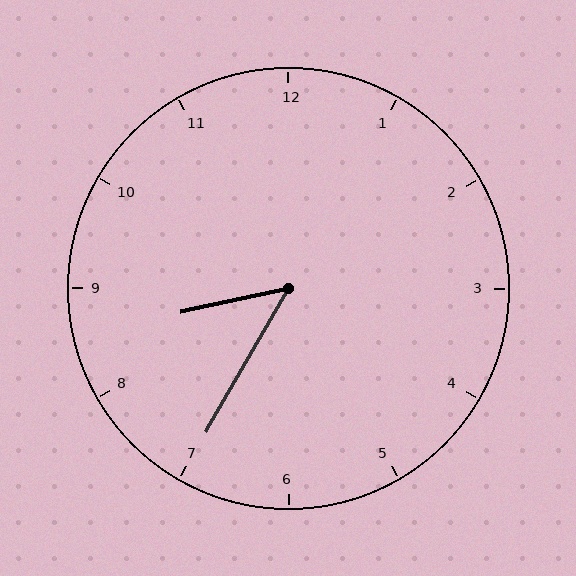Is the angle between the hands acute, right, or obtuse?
It is acute.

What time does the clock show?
8:35.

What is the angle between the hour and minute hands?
Approximately 48 degrees.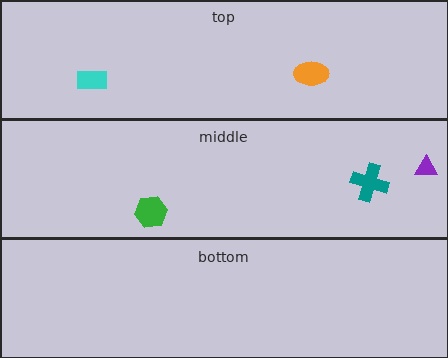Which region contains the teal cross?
The middle region.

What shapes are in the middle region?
The purple triangle, the teal cross, the green hexagon.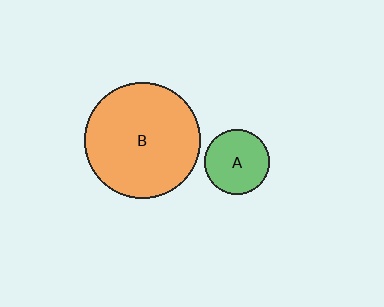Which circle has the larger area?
Circle B (orange).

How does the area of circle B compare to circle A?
Approximately 3.2 times.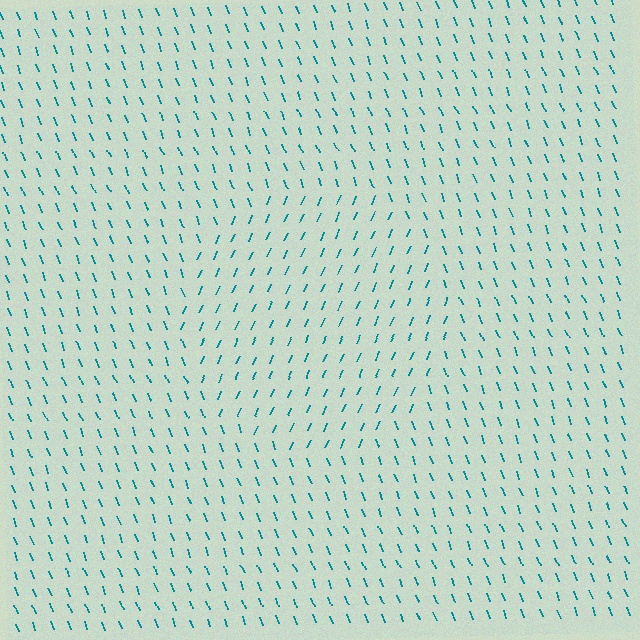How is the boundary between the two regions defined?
The boundary is defined purely by a change in line orientation (approximately 45 degrees difference). All lines are the same color and thickness.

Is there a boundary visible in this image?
Yes, there is a texture boundary formed by a change in line orientation.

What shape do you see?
I see a circle.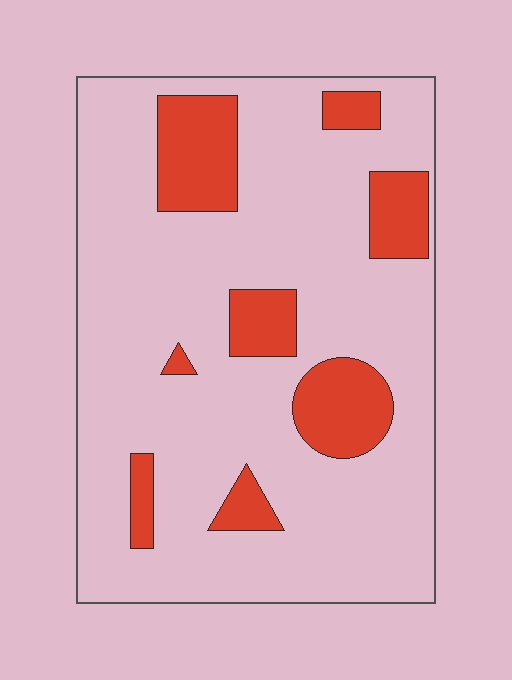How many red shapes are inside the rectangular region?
8.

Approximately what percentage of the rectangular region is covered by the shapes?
Approximately 20%.